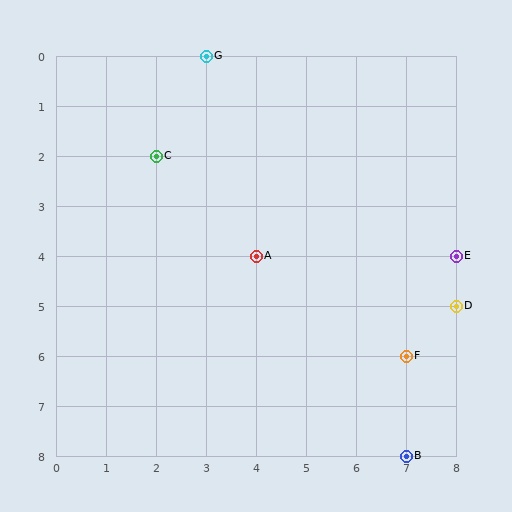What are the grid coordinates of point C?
Point C is at grid coordinates (2, 2).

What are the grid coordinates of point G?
Point G is at grid coordinates (3, 0).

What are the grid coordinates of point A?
Point A is at grid coordinates (4, 4).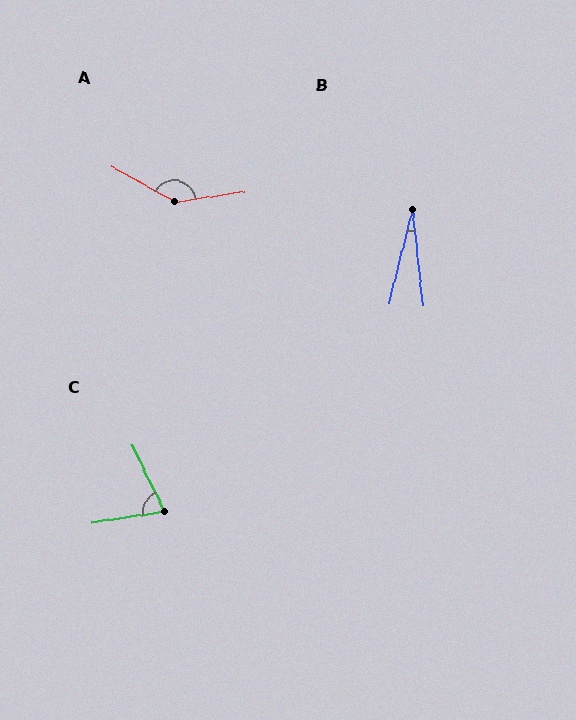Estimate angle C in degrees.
Approximately 73 degrees.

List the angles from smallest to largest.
B (20°), C (73°), A (143°).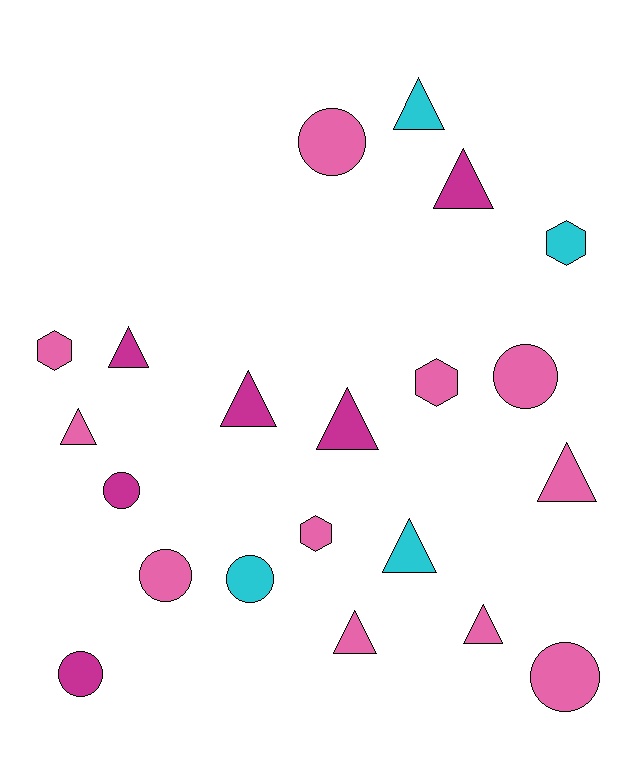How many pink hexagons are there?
There are 3 pink hexagons.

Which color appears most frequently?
Pink, with 11 objects.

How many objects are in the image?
There are 21 objects.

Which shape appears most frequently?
Triangle, with 10 objects.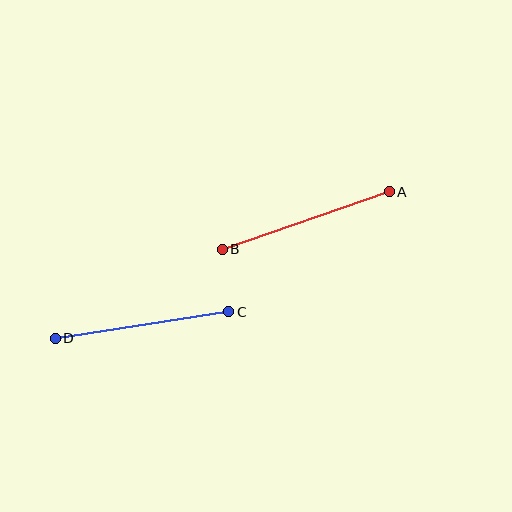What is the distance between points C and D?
The distance is approximately 176 pixels.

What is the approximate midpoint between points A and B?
The midpoint is at approximately (306, 221) pixels.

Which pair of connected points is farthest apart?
Points A and B are farthest apart.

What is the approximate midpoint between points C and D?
The midpoint is at approximately (142, 325) pixels.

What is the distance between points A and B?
The distance is approximately 177 pixels.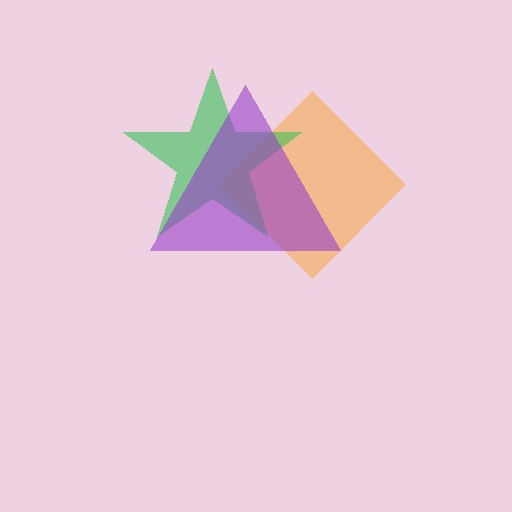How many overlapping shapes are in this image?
There are 3 overlapping shapes in the image.